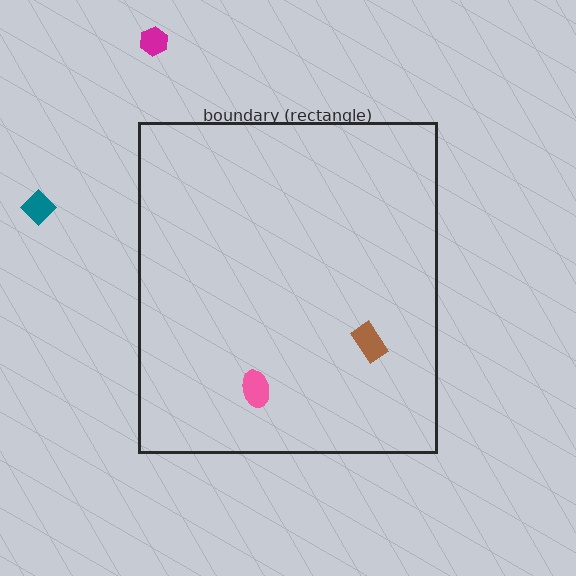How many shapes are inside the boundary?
2 inside, 2 outside.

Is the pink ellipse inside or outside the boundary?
Inside.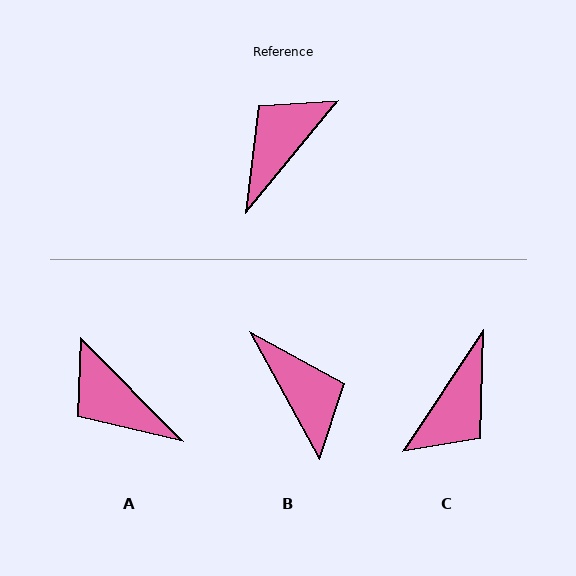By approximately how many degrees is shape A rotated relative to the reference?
Approximately 84 degrees counter-clockwise.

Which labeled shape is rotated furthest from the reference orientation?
C, about 174 degrees away.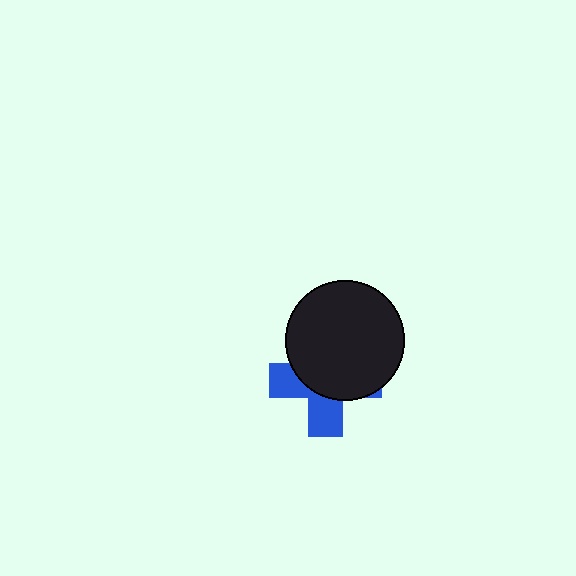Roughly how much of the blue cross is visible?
A small part of it is visible (roughly 38%).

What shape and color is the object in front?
The object in front is a black circle.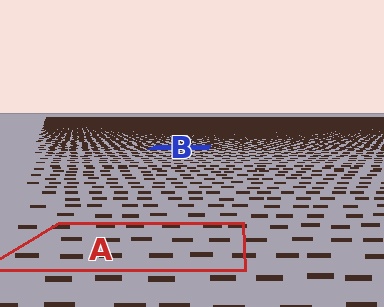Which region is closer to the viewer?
Region A is closer. The texture elements there are larger and more spread out.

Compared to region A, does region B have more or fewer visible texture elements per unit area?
Region B has more texture elements per unit area — they are packed more densely because it is farther away.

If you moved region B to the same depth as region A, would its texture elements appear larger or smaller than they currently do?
They would appear larger. At a closer depth, the same texture elements are projected at a bigger on-screen size.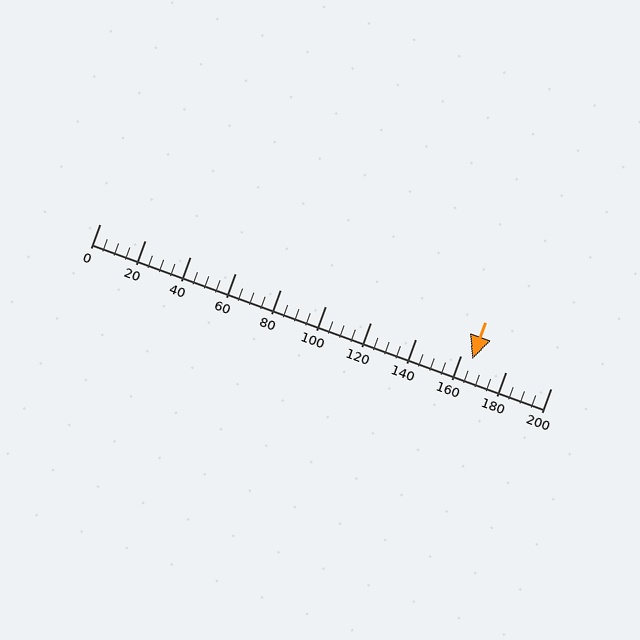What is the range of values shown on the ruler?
The ruler shows values from 0 to 200.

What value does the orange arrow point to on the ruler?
The orange arrow points to approximately 165.